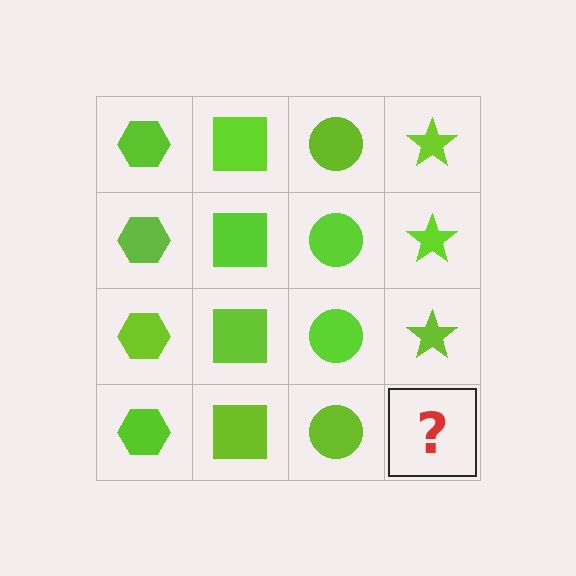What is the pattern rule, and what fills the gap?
The rule is that each column has a consistent shape. The gap should be filled with a lime star.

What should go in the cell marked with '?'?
The missing cell should contain a lime star.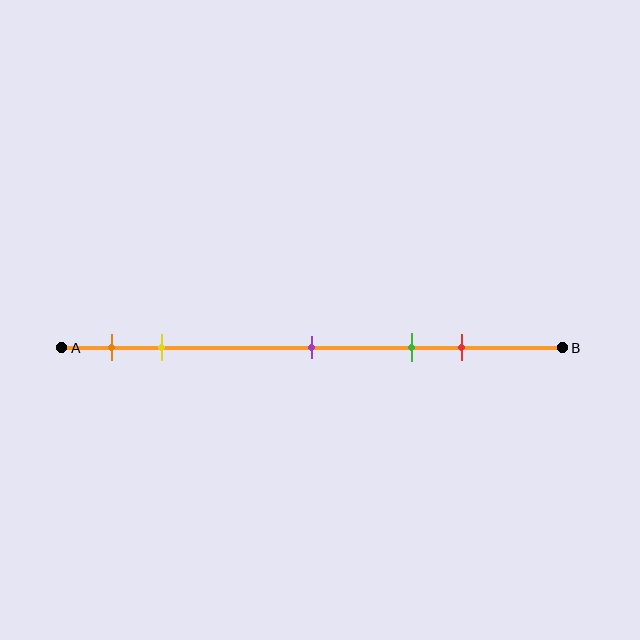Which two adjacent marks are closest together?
The orange and yellow marks are the closest adjacent pair.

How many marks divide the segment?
There are 5 marks dividing the segment.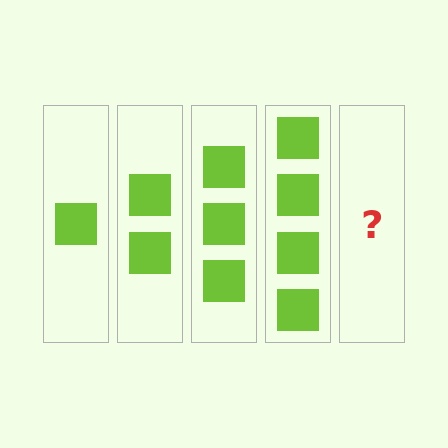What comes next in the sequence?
The next element should be 5 squares.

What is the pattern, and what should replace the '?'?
The pattern is that each step adds one more square. The '?' should be 5 squares.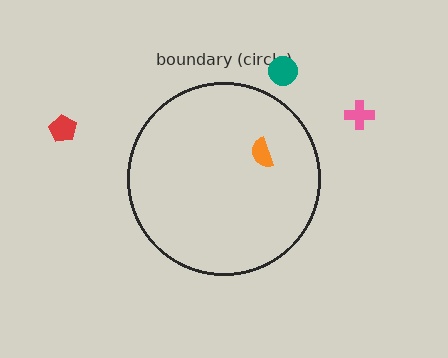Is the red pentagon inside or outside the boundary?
Outside.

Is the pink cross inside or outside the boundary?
Outside.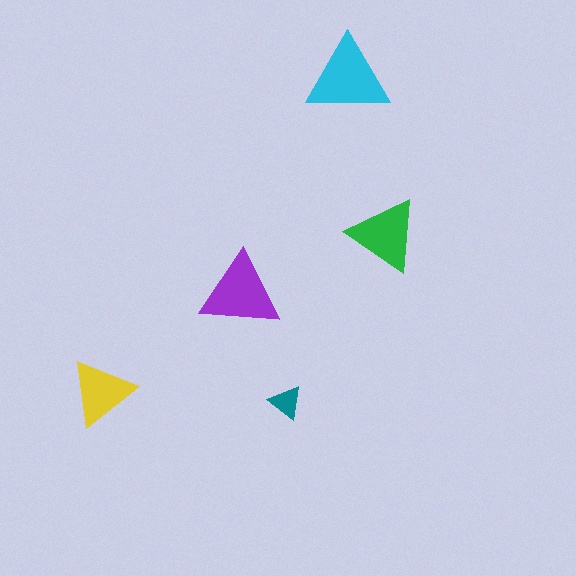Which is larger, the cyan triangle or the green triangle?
The cyan one.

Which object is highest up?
The cyan triangle is topmost.